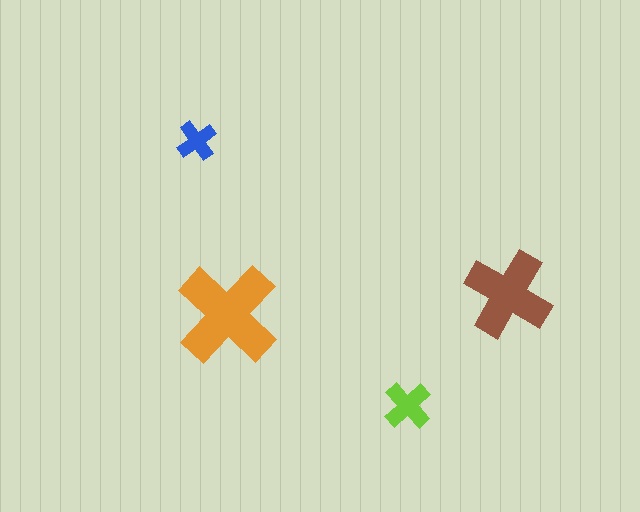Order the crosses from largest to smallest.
the orange one, the brown one, the lime one, the blue one.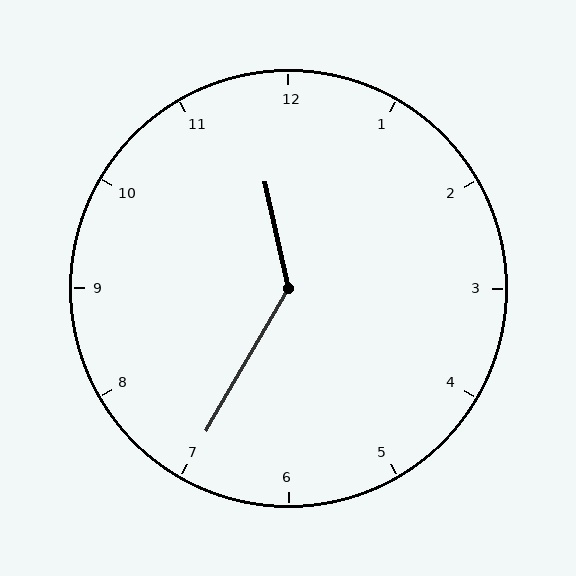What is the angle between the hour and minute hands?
Approximately 138 degrees.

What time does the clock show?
11:35.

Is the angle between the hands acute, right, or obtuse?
It is obtuse.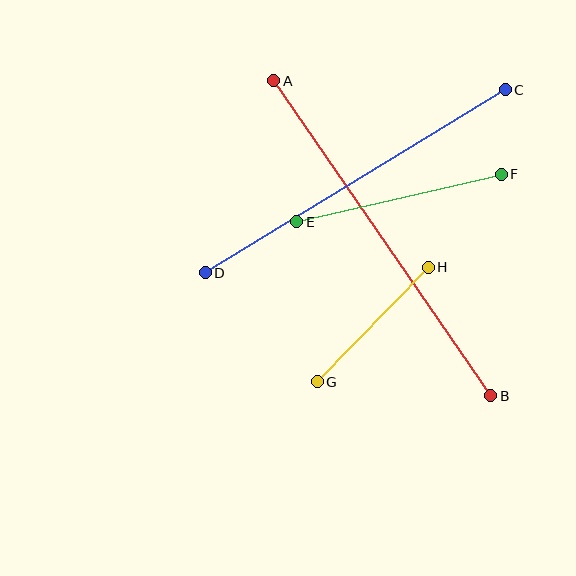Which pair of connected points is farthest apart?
Points A and B are farthest apart.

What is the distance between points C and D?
The distance is approximately 351 pixels.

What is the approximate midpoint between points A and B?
The midpoint is at approximately (382, 238) pixels.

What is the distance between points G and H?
The distance is approximately 160 pixels.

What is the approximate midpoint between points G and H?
The midpoint is at approximately (373, 324) pixels.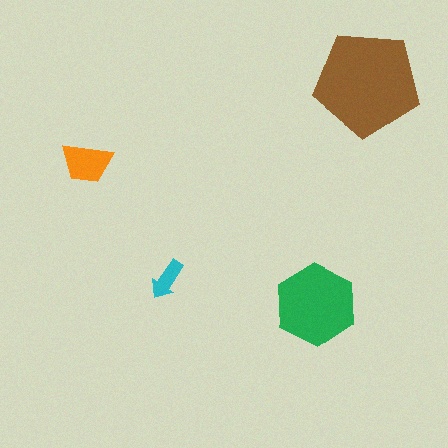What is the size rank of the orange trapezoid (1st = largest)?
3rd.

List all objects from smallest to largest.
The cyan arrow, the orange trapezoid, the green hexagon, the brown pentagon.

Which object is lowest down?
The green hexagon is bottommost.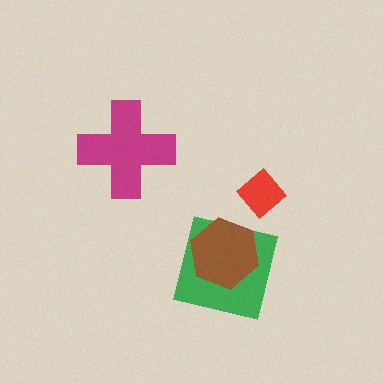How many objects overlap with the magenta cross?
0 objects overlap with the magenta cross.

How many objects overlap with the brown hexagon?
1 object overlaps with the brown hexagon.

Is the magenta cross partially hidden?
No, no other shape covers it.